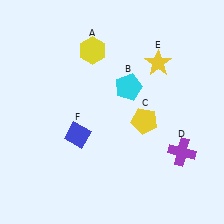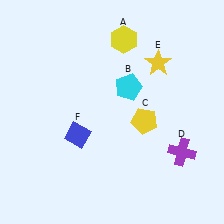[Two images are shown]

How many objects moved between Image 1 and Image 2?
1 object moved between the two images.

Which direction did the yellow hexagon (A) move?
The yellow hexagon (A) moved right.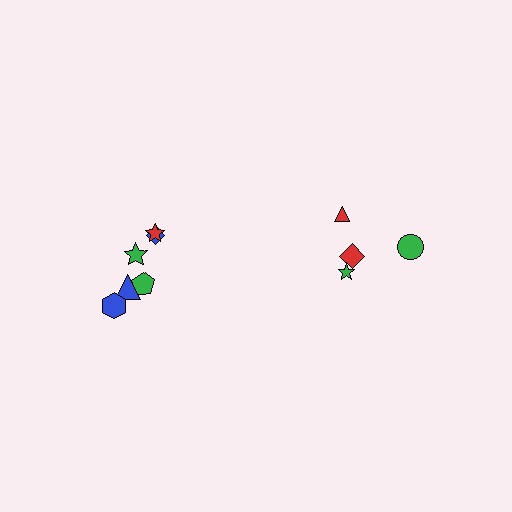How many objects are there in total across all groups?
There are 10 objects.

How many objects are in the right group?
There are 4 objects.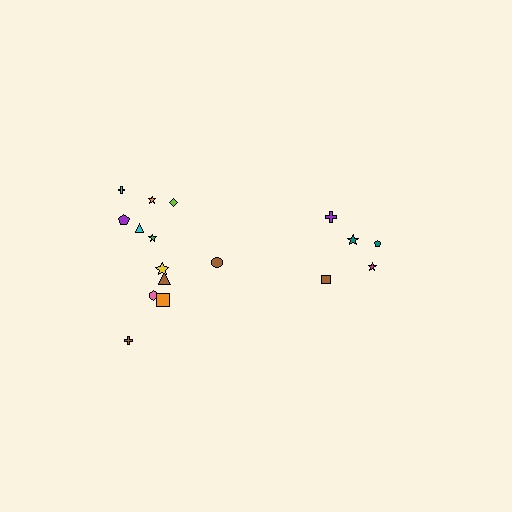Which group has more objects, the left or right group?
The left group.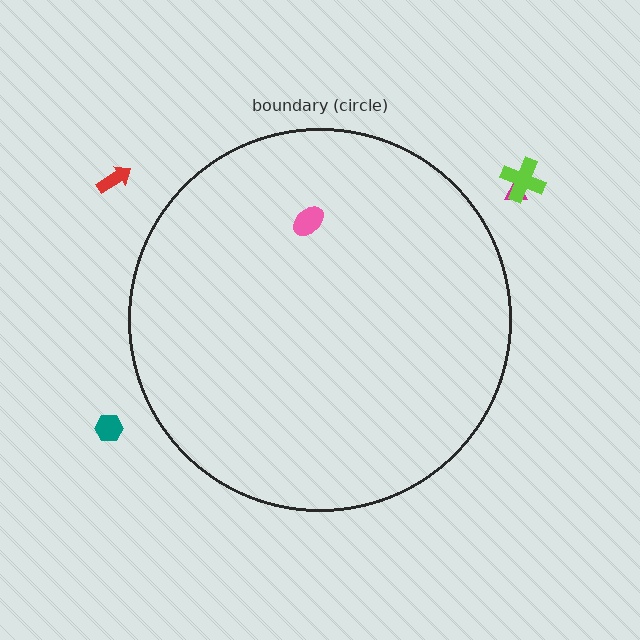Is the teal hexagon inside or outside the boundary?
Outside.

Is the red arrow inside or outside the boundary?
Outside.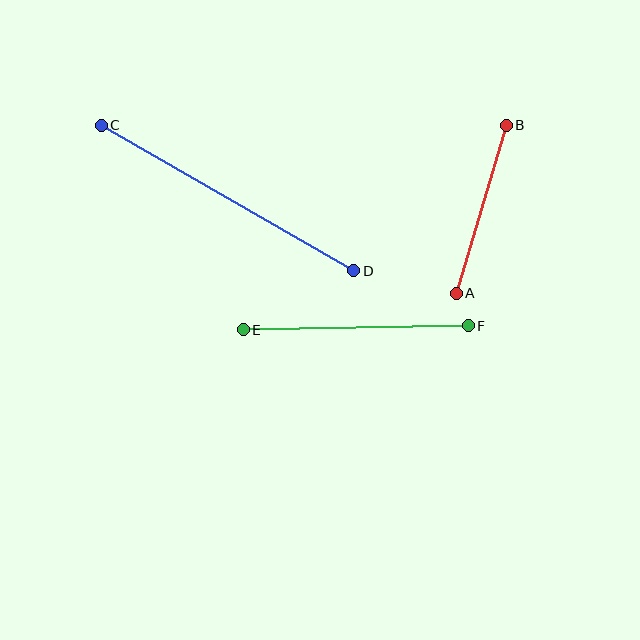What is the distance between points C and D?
The distance is approximately 291 pixels.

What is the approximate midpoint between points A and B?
The midpoint is at approximately (481, 209) pixels.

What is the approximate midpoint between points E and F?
The midpoint is at approximately (356, 328) pixels.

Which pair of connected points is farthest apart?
Points C and D are farthest apart.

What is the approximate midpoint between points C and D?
The midpoint is at approximately (227, 198) pixels.